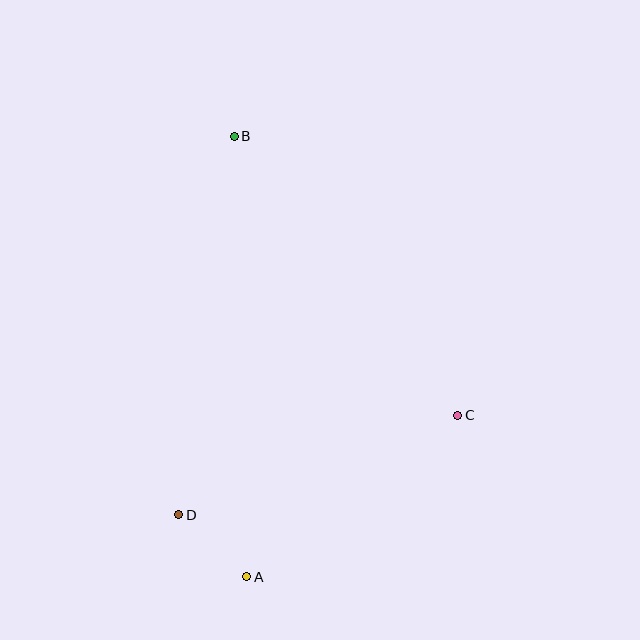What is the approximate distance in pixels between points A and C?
The distance between A and C is approximately 266 pixels.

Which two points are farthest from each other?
Points A and B are farthest from each other.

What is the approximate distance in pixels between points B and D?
The distance between B and D is approximately 382 pixels.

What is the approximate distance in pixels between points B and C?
The distance between B and C is approximately 358 pixels.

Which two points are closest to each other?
Points A and D are closest to each other.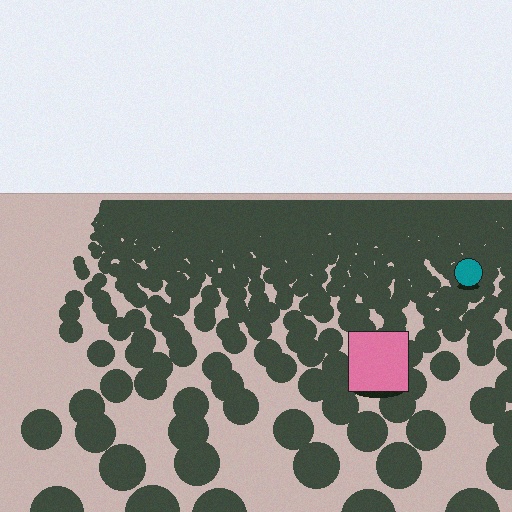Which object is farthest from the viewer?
The teal circle is farthest from the viewer. It appears smaller and the ground texture around it is denser.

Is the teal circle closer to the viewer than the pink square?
No. The pink square is closer — you can tell from the texture gradient: the ground texture is coarser near it.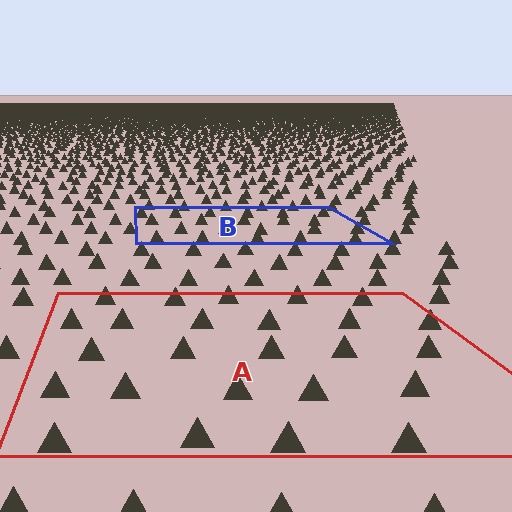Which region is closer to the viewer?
Region A is closer. The texture elements there are larger and more spread out.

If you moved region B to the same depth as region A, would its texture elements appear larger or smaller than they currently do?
They would appear larger. At a closer depth, the same texture elements are projected at a bigger on-screen size.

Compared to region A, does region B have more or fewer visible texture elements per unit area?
Region B has more texture elements per unit area — they are packed more densely because it is farther away.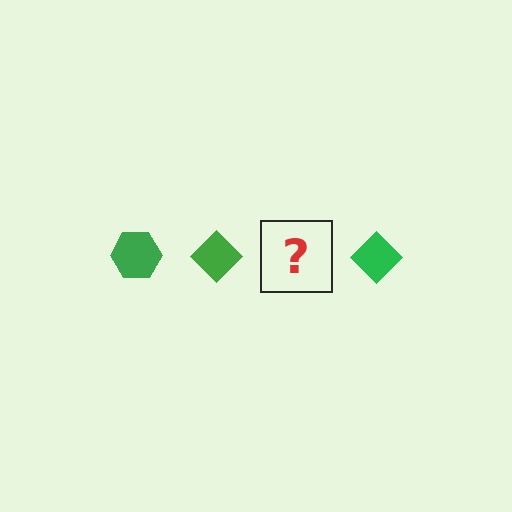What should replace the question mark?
The question mark should be replaced with a green hexagon.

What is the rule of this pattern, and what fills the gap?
The rule is that the pattern cycles through hexagon, diamond shapes in green. The gap should be filled with a green hexagon.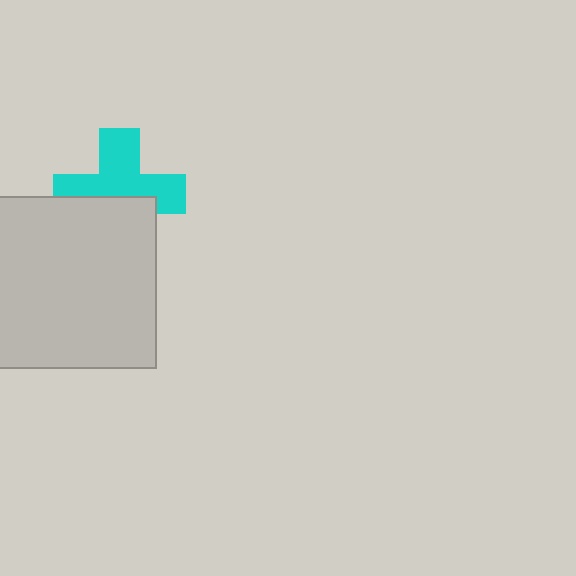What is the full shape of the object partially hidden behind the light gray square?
The partially hidden object is a cyan cross.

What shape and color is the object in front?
The object in front is a light gray square.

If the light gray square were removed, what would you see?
You would see the complete cyan cross.